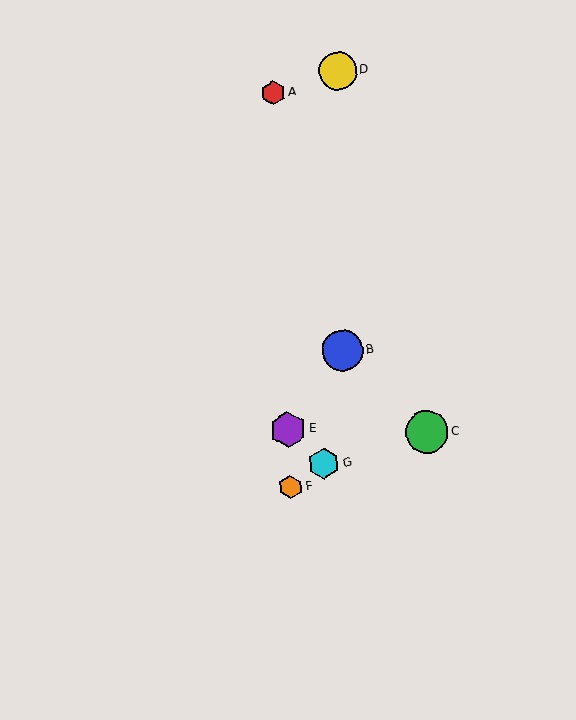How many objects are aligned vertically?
3 objects (A, E, F) are aligned vertically.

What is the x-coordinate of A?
Object A is at x≈273.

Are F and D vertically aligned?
No, F is at x≈290 and D is at x≈338.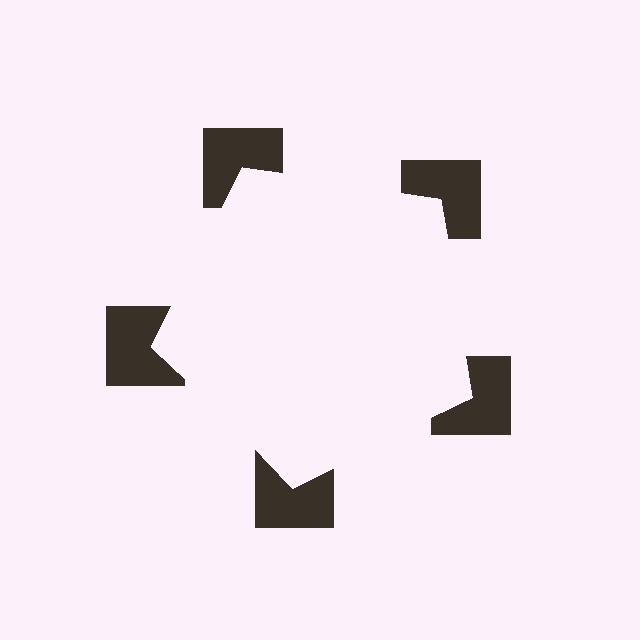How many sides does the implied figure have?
5 sides.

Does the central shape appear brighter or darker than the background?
It typically appears slightly brighter than the background, even though no actual brightness change is drawn.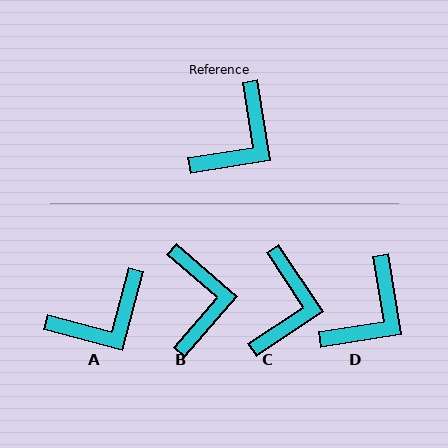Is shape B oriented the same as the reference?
No, it is off by about 40 degrees.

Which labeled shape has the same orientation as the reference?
D.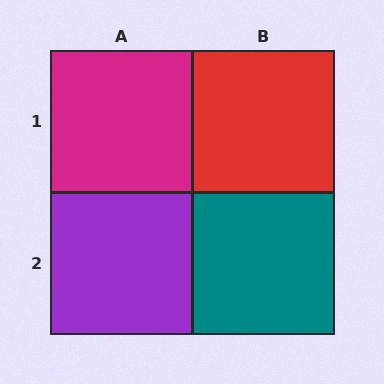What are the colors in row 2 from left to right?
Purple, teal.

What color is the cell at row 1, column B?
Red.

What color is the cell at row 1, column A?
Magenta.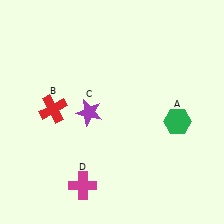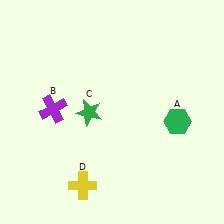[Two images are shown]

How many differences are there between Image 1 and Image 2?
There are 3 differences between the two images.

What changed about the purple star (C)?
In Image 1, C is purple. In Image 2, it changed to green.